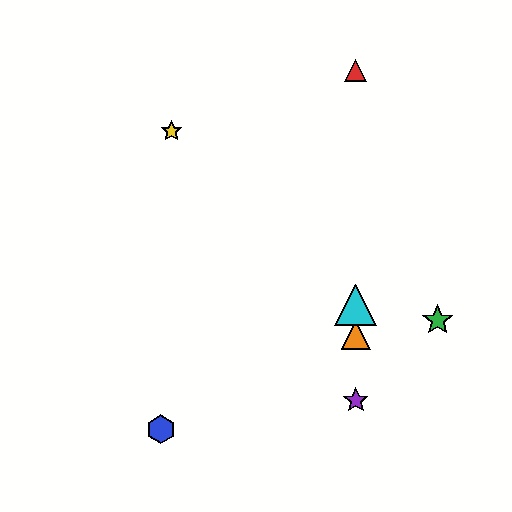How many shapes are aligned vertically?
4 shapes (the red triangle, the purple star, the orange triangle, the cyan triangle) are aligned vertically.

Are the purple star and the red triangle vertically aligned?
Yes, both are at x≈356.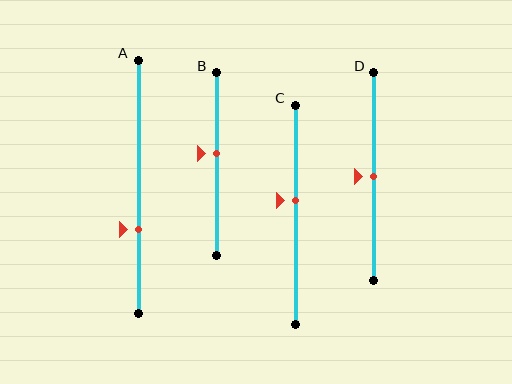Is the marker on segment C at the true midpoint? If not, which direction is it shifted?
No, the marker on segment C is shifted upward by about 6% of the segment length.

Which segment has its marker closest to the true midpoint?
Segment D has its marker closest to the true midpoint.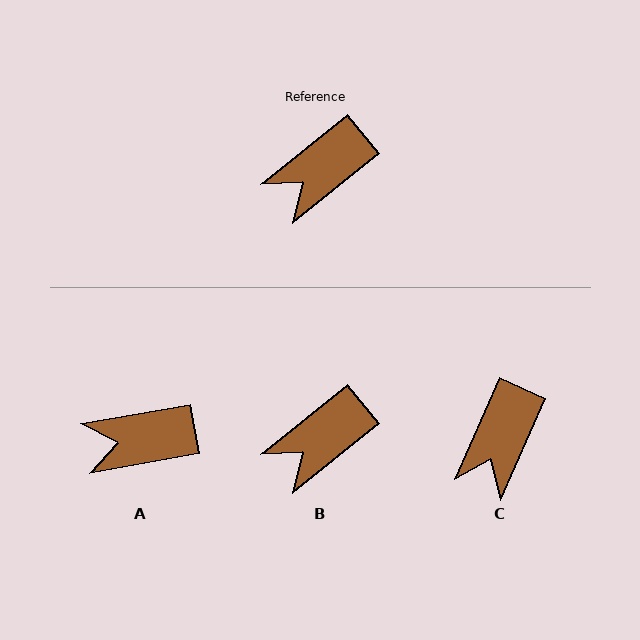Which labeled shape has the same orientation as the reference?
B.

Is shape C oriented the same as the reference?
No, it is off by about 27 degrees.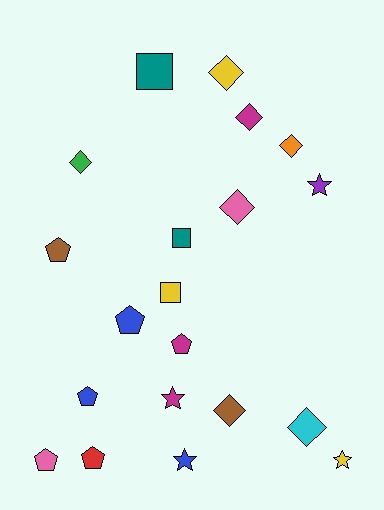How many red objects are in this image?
There is 1 red object.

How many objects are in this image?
There are 20 objects.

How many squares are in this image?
There are 3 squares.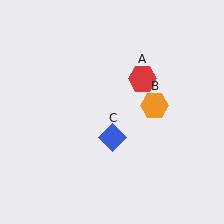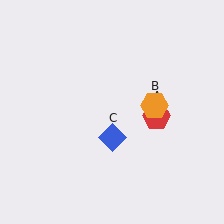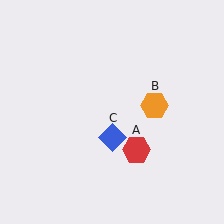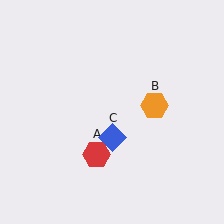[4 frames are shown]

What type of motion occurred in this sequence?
The red hexagon (object A) rotated clockwise around the center of the scene.